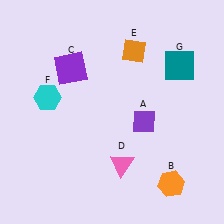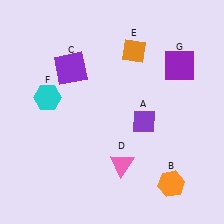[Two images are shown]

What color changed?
The square (G) changed from teal in Image 1 to purple in Image 2.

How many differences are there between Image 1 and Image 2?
There is 1 difference between the two images.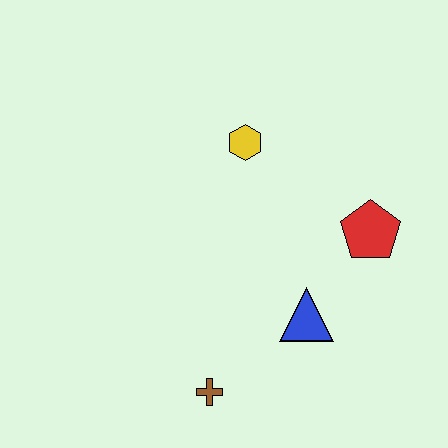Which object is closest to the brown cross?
The blue triangle is closest to the brown cross.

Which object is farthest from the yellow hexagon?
The brown cross is farthest from the yellow hexagon.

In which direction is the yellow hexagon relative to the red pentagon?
The yellow hexagon is to the left of the red pentagon.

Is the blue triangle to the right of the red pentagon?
No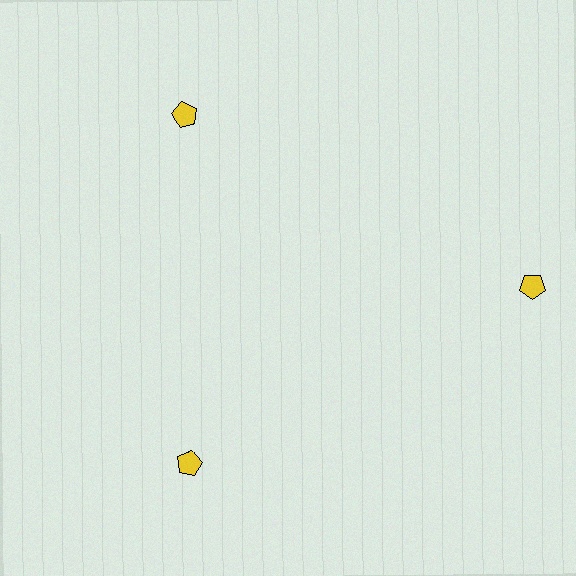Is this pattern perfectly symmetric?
No. The 3 yellow pentagons are arranged in a ring, but one element near the 3 o'clock position is pushed outward from the center, breaking the 3-fold rotational symmetry.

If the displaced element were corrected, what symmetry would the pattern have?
It would have 3-fold rotational symmetry — the pattern would map onto itself every 120 degrees.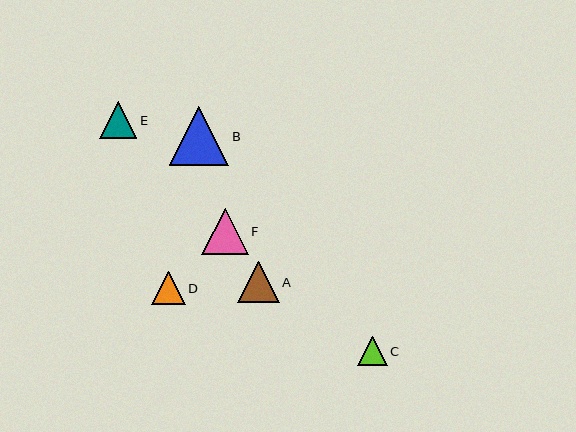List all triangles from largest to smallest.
From largest to smallest: B, F, A, E, D, C.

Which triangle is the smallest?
Triangle C is the smallest with a size of approximately 30 pixels.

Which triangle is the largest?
Triangle B is the largest with a size of approximately 59 pixels.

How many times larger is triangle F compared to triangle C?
Triangle F is approximately 1.6 times the size of triangle C.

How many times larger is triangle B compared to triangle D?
Triangle B is approximately 1.8 times the size of triangle D.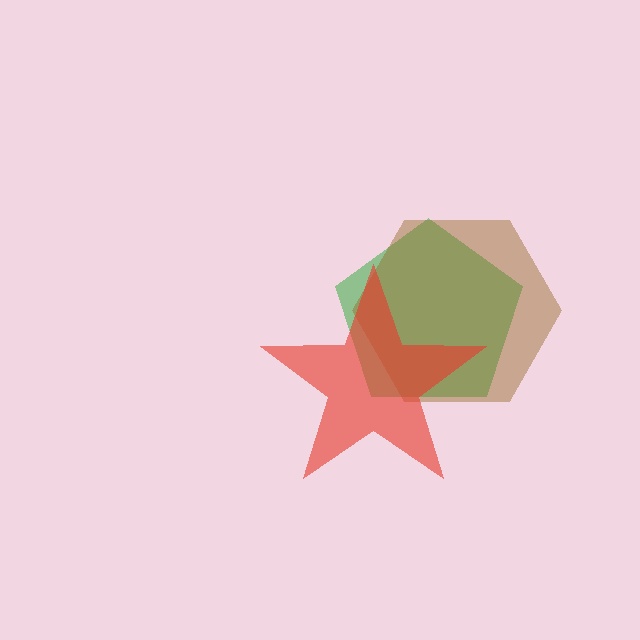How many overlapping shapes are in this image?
There are 3 overlapping shapes in the image.